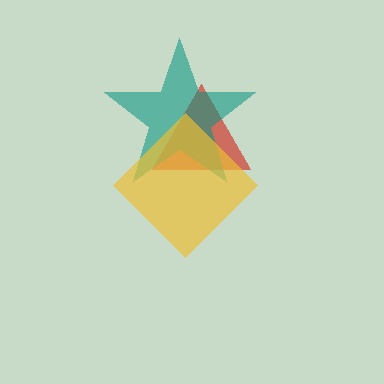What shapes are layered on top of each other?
The layered shapes are: a red triangle, a teal star, a yellow diamond.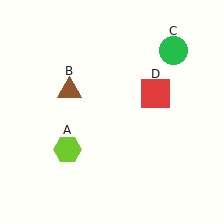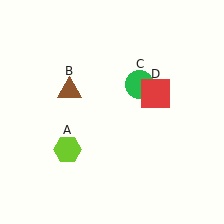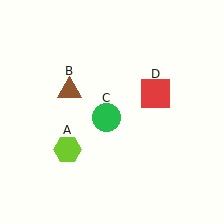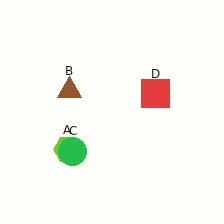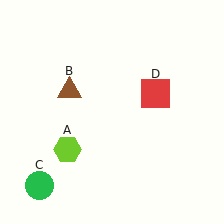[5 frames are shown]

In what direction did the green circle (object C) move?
The green circle (object C) moved down and to the left.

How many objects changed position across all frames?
1 object changed position: green circle (object C).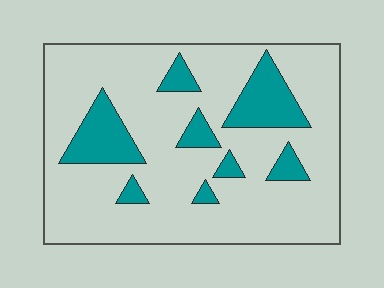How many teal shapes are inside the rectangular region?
8.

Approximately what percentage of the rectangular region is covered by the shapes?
Approximately 20%.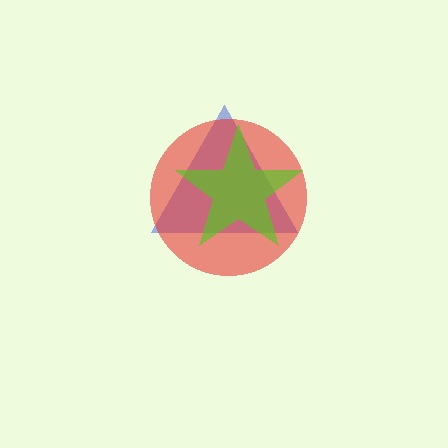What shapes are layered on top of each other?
The layered shapes are: a blue triangle, a red circle, a lime star.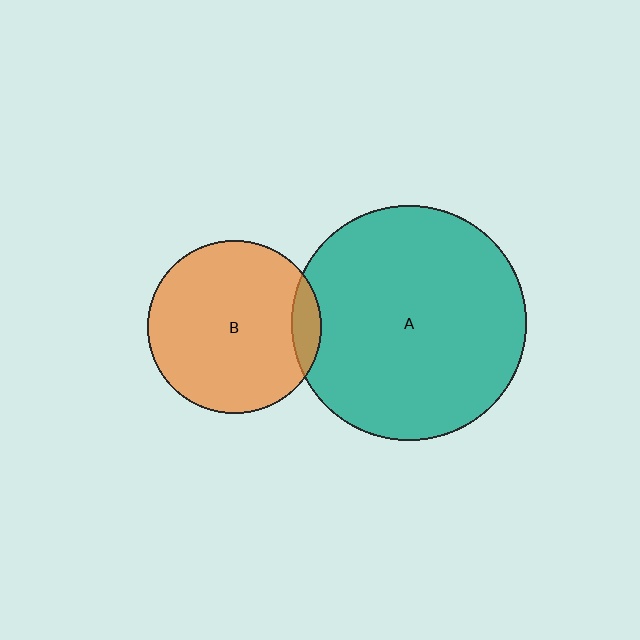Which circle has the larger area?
Circle A (teal).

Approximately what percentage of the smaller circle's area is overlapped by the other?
Approximately 10%.